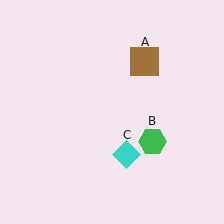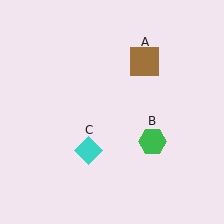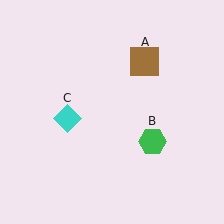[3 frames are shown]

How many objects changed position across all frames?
1 object changed position: cyan diamond (object C).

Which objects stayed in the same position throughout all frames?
Brown square (object A) and green hexagon (object B) remained stationary.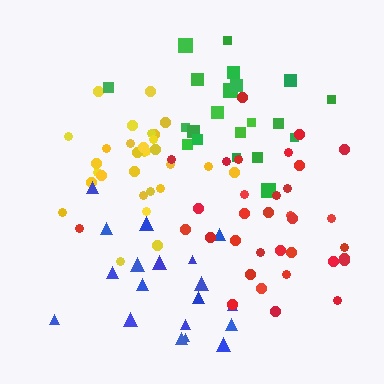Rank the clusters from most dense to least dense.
yellow, red, blue, green.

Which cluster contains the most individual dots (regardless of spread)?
Red (34).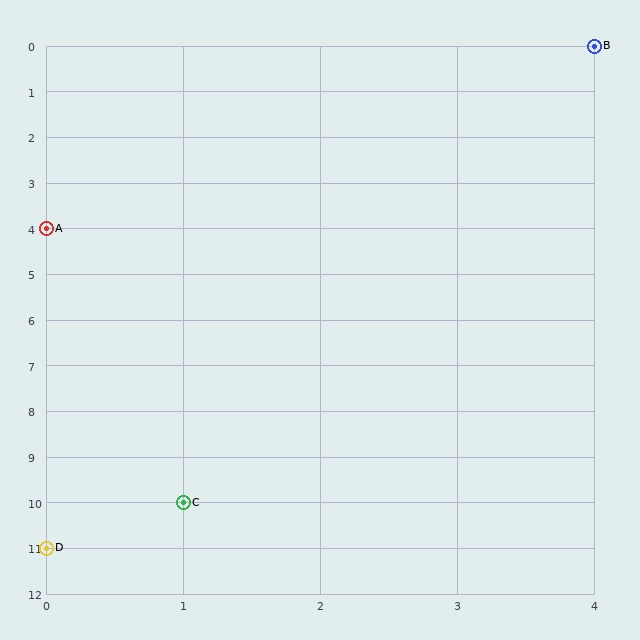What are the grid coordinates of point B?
Point B is at grid coordinates (4, 0).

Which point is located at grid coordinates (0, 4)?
Point A is at (0, 4).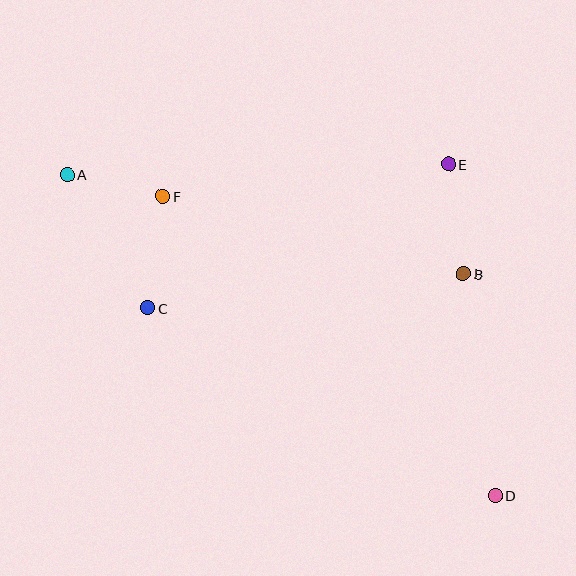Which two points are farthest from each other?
Points A and D are farthest from each other.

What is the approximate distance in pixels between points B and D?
The distance between B and D is approximately 224 pixels.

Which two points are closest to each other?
Points A and F are closest to each other.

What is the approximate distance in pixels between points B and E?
The distance between B and E is approximately 111 pixels.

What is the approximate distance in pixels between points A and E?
The distance between A and E is approximately 382 pixels.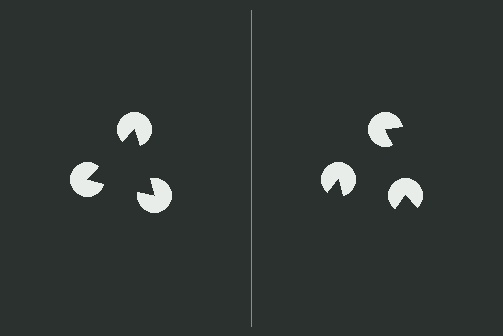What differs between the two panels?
The pac-man discs are positioned identically on both sides; only the wedge orientations differ. On the left they align to a triangle; on the right they are misaligned.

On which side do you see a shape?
An illusory triangle appears on the left side. On the right side the wedge cuts are rotated, so no coherent shape forms.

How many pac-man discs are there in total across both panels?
6 — 3 on each side.